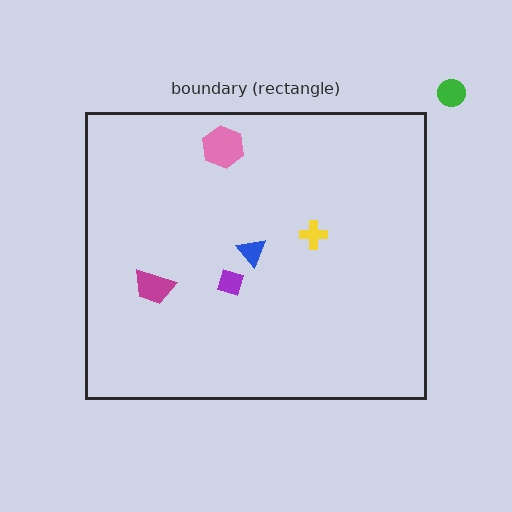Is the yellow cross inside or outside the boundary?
Inside.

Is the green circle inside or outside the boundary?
Outside.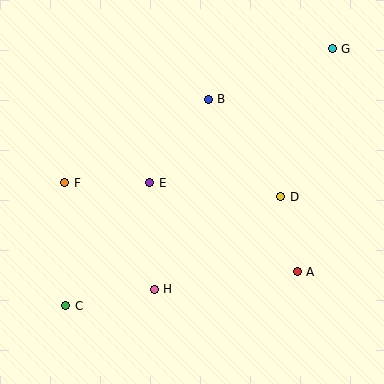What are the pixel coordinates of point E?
Point E is at (150, 183).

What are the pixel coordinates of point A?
Point A is at (297, 272).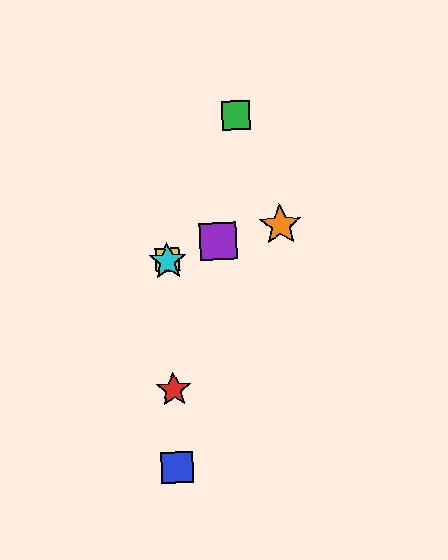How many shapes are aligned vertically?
4 shapes (the red star, the blue square, the yellow square, the cyan star) are aligned vertically.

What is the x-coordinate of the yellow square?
The yellow square is at x≈167.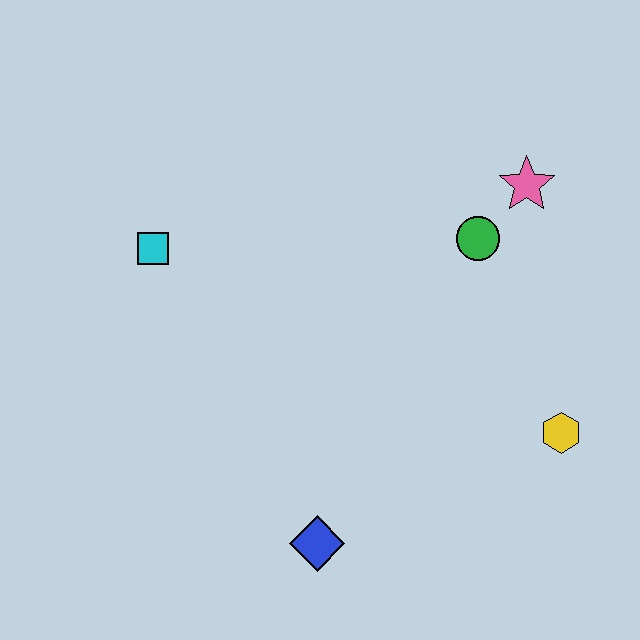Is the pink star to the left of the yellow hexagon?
Yes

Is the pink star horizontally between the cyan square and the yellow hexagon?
Yes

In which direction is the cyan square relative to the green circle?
The cyan square is to the left of the green circle.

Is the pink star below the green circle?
No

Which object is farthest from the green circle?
The blue diamond is farthest from the green circle.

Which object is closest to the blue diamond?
The yellow hexagon is closest to the blue diamond.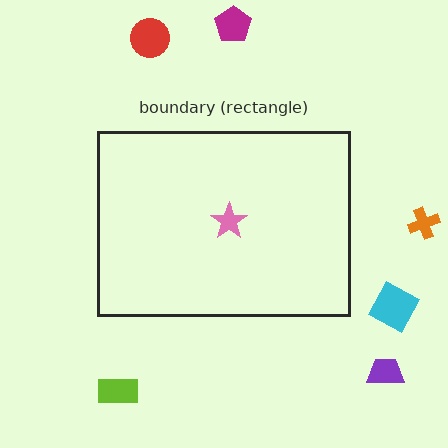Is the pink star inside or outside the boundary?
Inside.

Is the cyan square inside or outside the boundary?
Outside.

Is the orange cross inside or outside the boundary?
Outside.